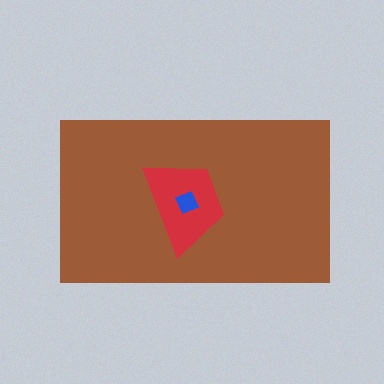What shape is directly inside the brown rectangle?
The red trapezoid.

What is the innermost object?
The blue diamond.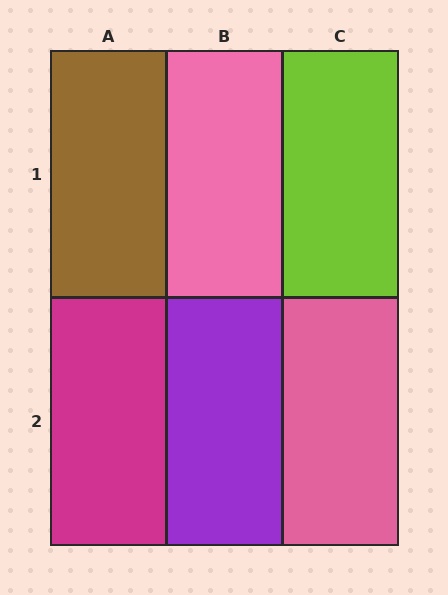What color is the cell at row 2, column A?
Magenta.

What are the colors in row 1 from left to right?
Brown, pink, lime.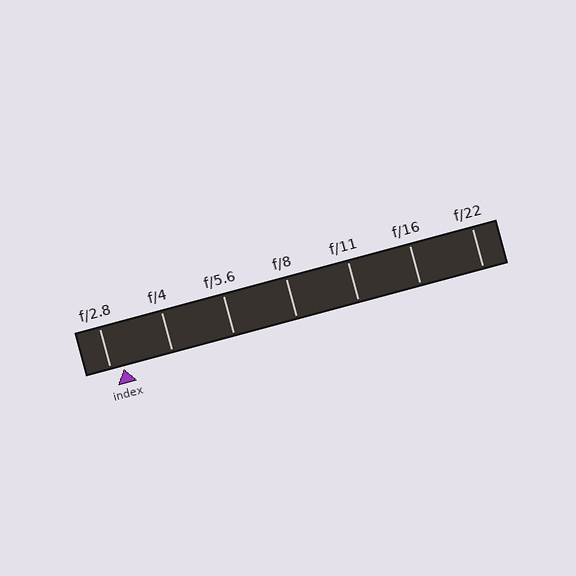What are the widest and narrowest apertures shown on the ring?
The widest aperture shown is f/2.8 and the narrowest is f/22.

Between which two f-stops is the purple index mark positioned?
The index mark is between f/2.8 and f/4.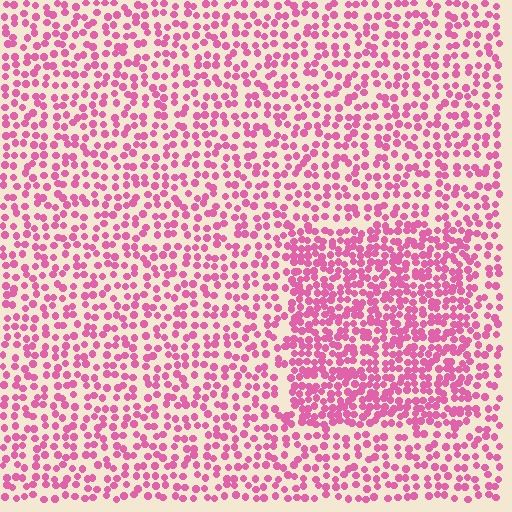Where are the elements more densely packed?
The elements are more densely packed inside the rectangle boundary.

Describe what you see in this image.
The image contains small pink elements arranged at two different densities. A rectangle-shaped region is visible where the elements are more densely packed than the surrounding area.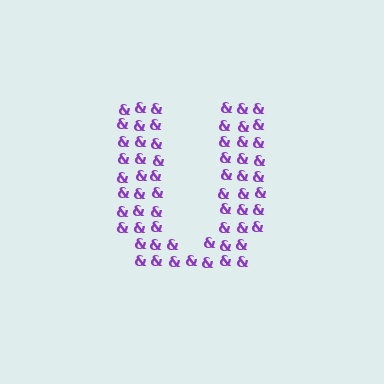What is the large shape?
The large shape is the letter U.